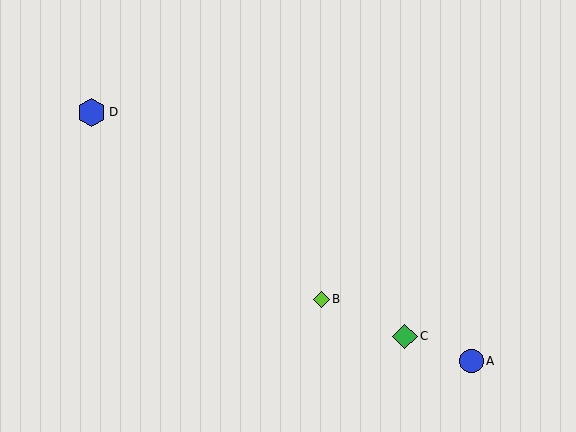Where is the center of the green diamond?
The center of the green diamond is at (405, 336).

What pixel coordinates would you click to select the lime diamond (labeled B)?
Click at (322, 299) to select the lime diamond B.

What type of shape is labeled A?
Shape A is a blue circle.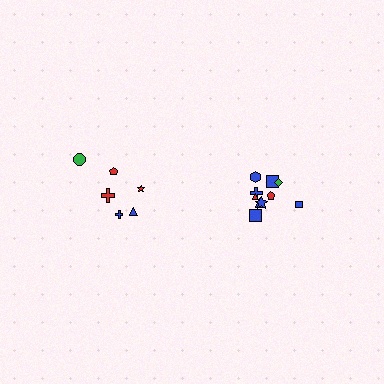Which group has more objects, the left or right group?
The right group.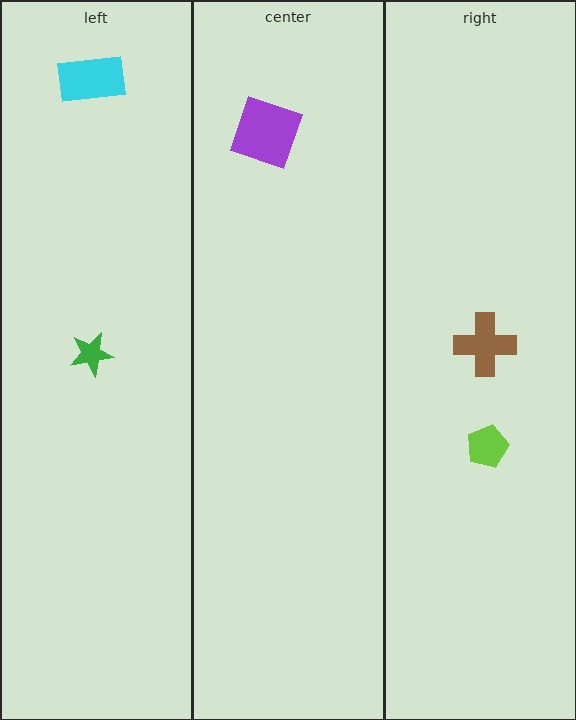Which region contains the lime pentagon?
The right region.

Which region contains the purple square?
The center region.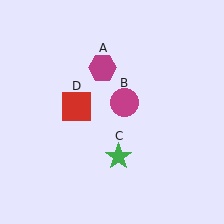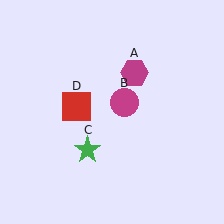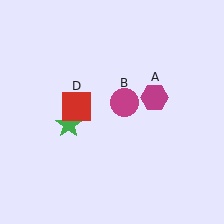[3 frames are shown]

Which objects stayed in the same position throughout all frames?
Magenta circle (object B) and red square (object D) remained stationary.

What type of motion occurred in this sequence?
The magenta hexagon (object A), green star (object C) rotated clockwise around the center of the scene.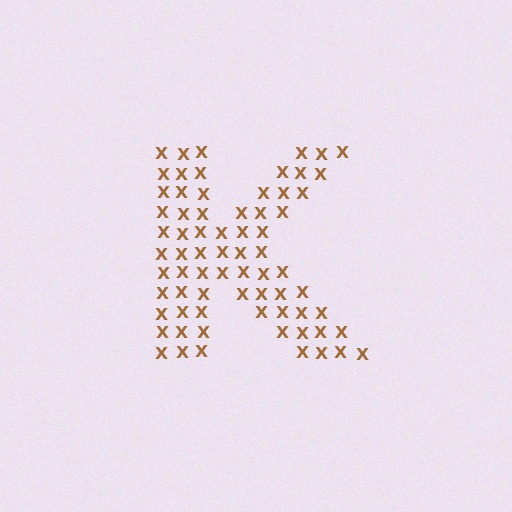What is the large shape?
The large shape is the letter K.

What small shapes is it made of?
It is made of small letter X's.